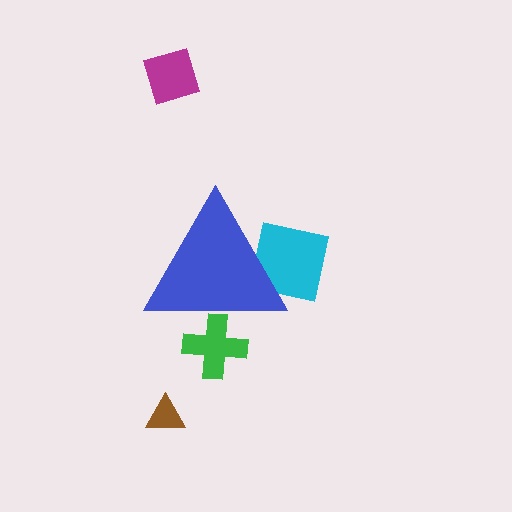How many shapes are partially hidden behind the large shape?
2 shapes are partially hidden.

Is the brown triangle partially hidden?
No, the brown triangle is fully visible.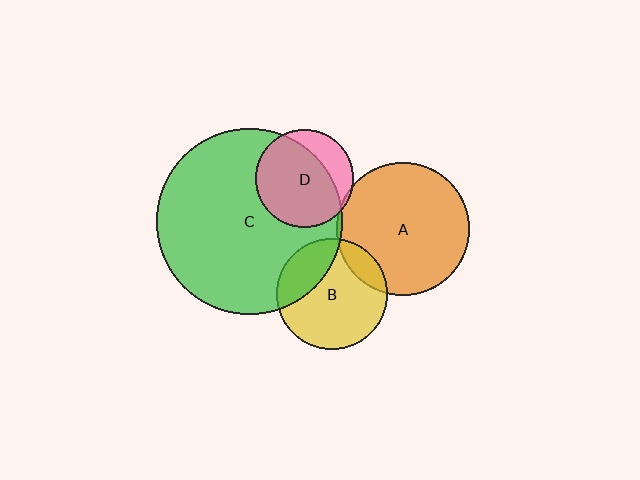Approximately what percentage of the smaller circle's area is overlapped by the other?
Approximately 25%.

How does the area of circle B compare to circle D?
Approximately 1.3 times.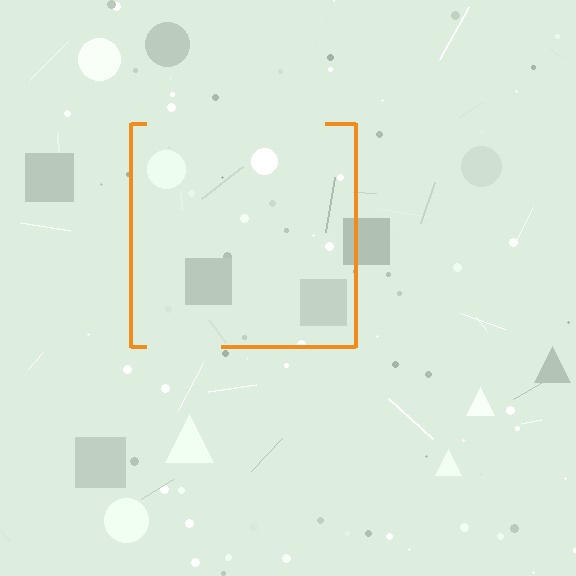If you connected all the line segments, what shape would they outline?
They would outline a square.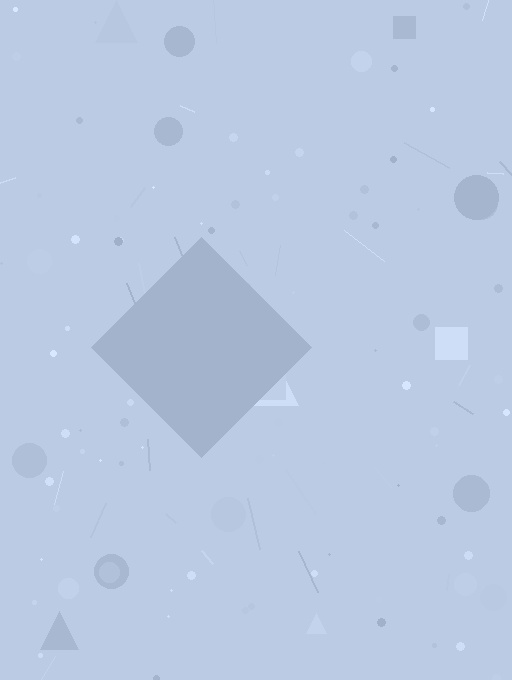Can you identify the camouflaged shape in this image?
The camouflaged shape is a diamond.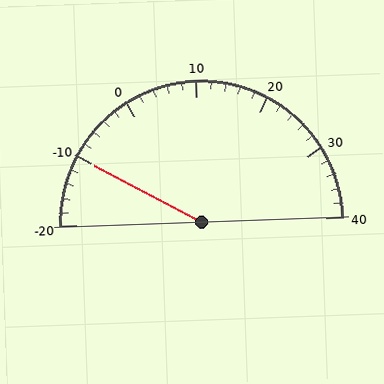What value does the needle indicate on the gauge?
The needle indicates approximately -10.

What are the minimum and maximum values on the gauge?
The gauge ranges from -20 to 40.